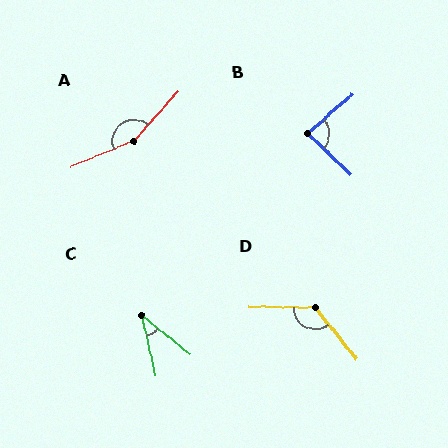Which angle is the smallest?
C, at approximately 38 degrees.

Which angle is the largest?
A, at approximately 155 degrees.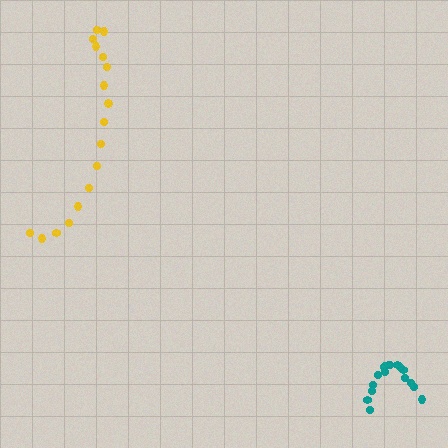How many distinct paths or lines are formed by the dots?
There are 2 distinct paths.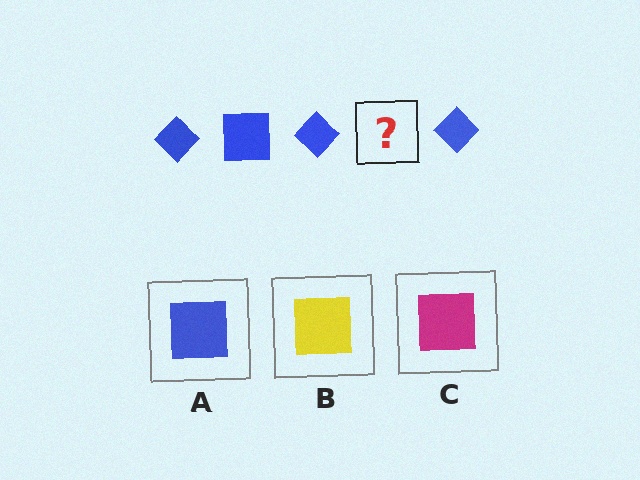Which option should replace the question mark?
Option A.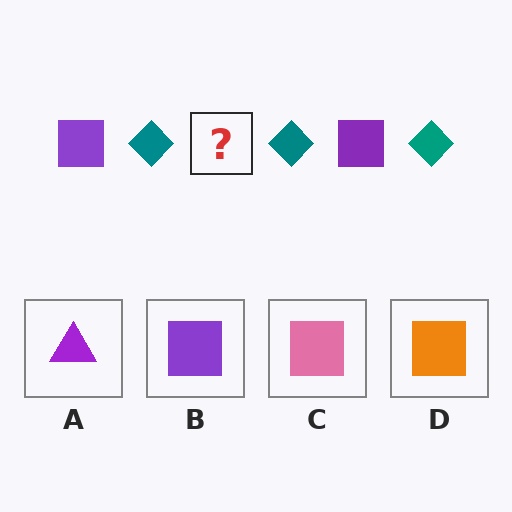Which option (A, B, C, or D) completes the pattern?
B.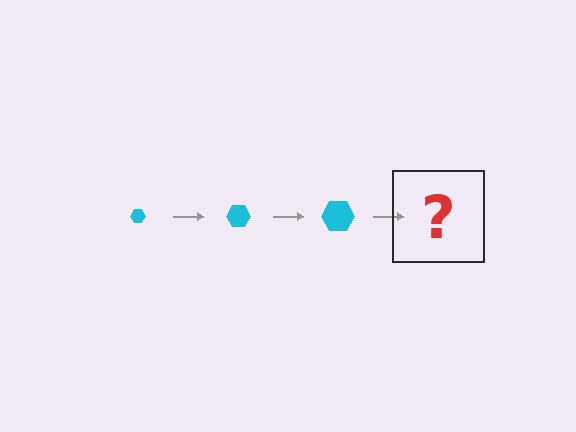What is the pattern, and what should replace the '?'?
The pattern is that the hexagon gets progressively larger each step. The '?' should be a cyan hexagon, larger than the previous one.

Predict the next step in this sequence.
The next step is a cyan hexagon, larger than the previous one.